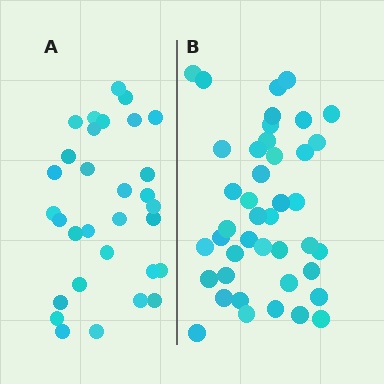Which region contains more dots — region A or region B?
Region B (the right region) has more dots.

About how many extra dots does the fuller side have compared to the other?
Region B has roughly 12 or so more dots than region A.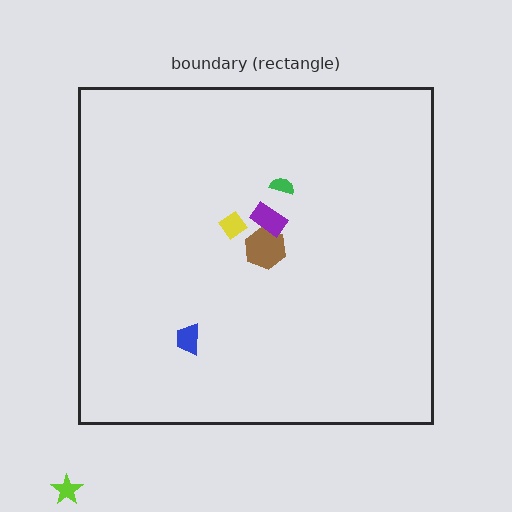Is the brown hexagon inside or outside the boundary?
Inside.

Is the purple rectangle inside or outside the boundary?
Inside.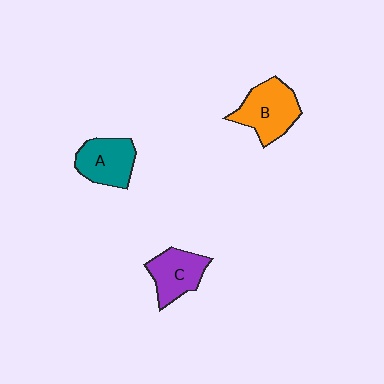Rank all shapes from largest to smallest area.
From largest to smallest: B (orange), A (teal), C (purple).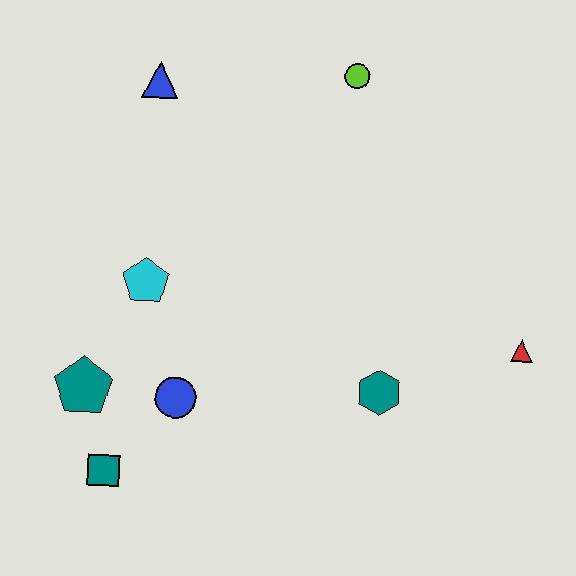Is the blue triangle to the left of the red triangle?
Yes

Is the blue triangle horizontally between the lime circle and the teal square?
Yes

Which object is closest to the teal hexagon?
The red triangle is closest to the teal hexagon.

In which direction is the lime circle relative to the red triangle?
The lime circle is above the red triangle.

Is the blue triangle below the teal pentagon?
No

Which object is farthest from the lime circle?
The teal square is farthest from the lime circle.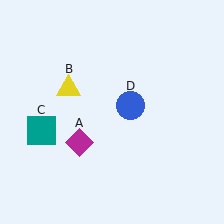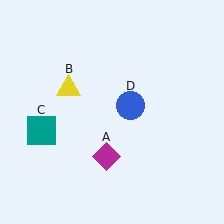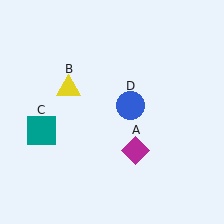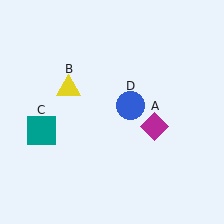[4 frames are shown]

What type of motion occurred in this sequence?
The magenta diamond (object A) rotated counterclockwise around the center of the scene.